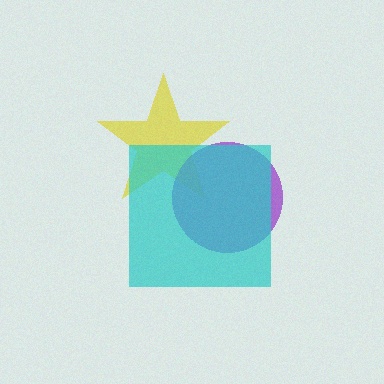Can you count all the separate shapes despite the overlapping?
Yes, there are 3 separate shapes.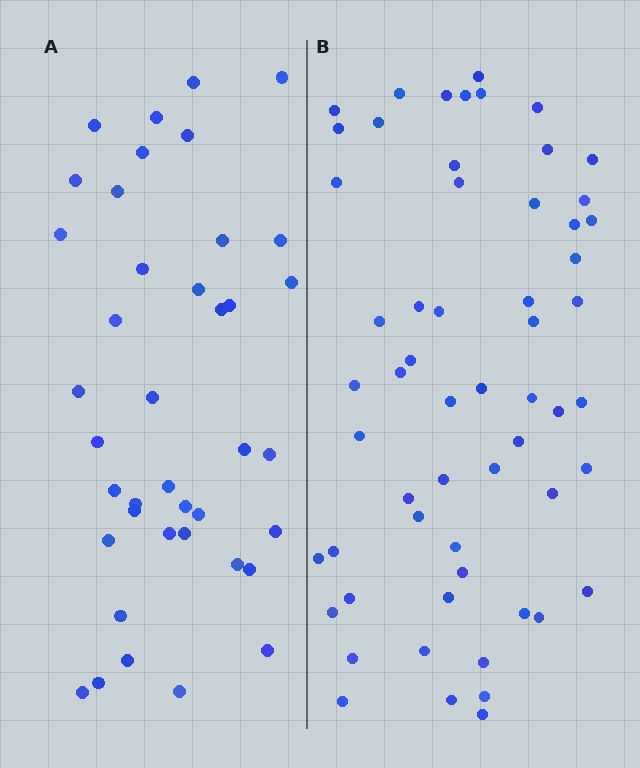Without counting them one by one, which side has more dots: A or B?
Region B (the right region) has more dots.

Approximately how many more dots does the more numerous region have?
Region B has approximately 20 more dots than region A.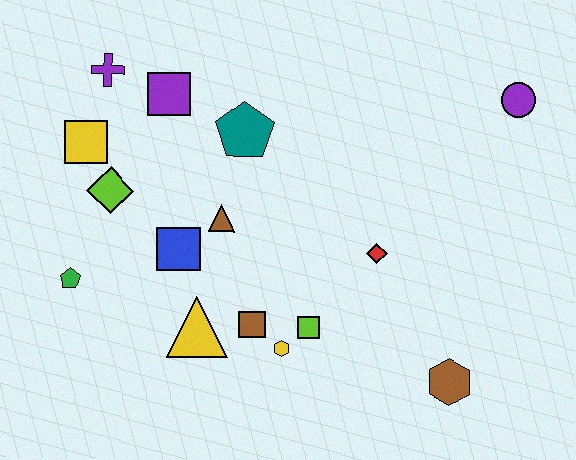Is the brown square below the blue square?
Yes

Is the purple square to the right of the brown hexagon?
No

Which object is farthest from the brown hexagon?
The purple cross is farthest from the brown hexagon.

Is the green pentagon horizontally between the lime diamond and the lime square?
No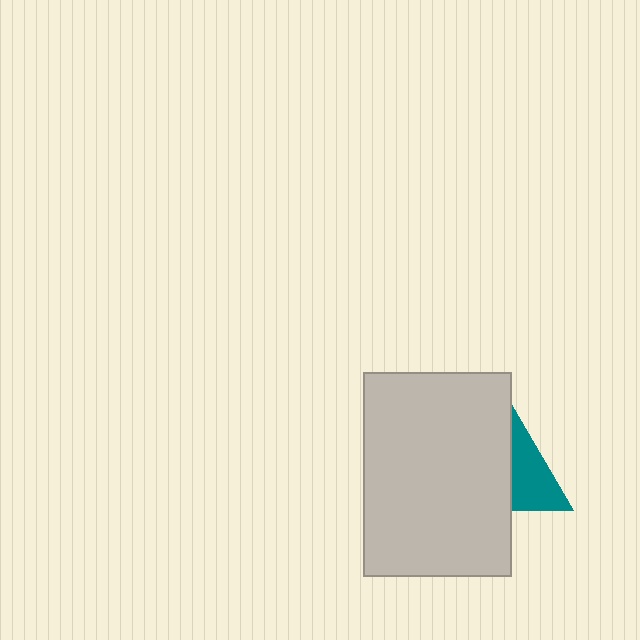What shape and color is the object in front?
The object in front is a light gray rectangle.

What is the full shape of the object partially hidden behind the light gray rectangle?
The partially hidden object is a teal triangle.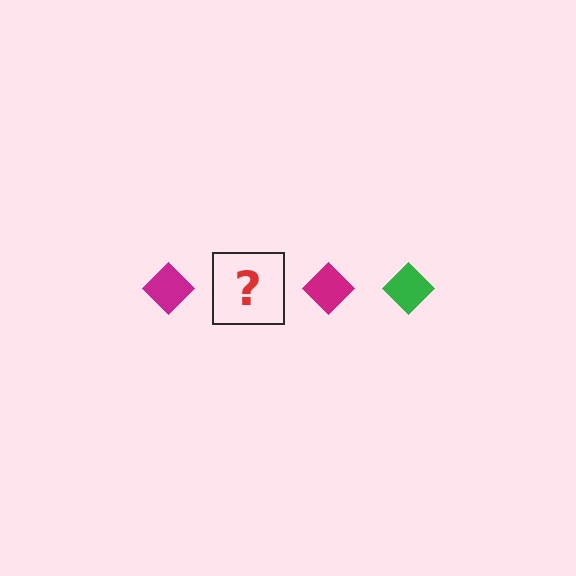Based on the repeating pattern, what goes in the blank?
The blank should be a green diamond.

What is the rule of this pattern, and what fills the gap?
The rule is that the pattern cycles through magenta, green diamonds. The gap should be filled with a green diamond.